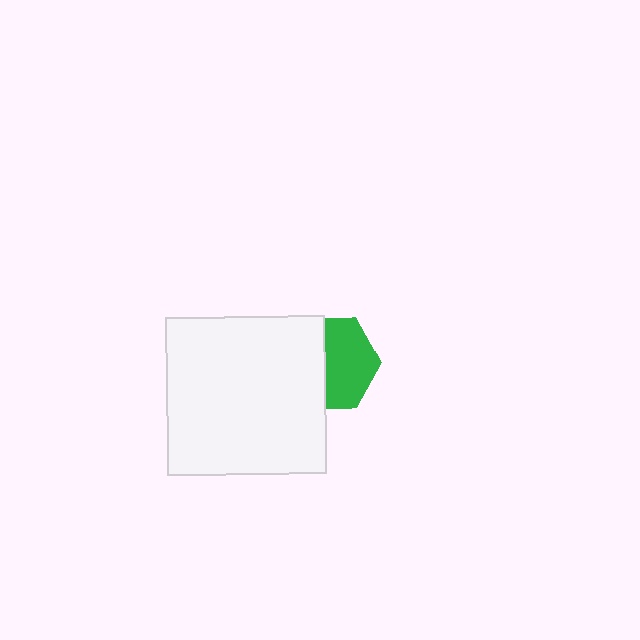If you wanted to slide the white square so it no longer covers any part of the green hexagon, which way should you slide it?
Slide it left — that is the most direct way to separate the two shapes.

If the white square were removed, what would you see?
You would see the complete green hexagon.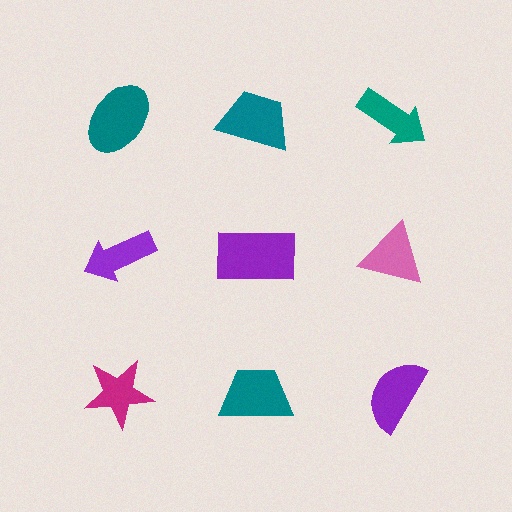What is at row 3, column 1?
A magenta star.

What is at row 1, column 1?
A teal ellipse.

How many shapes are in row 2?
3 shapes.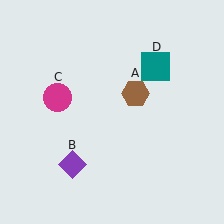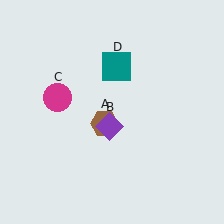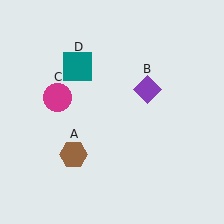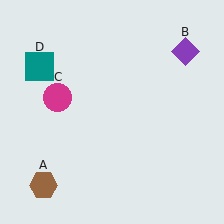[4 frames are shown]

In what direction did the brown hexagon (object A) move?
The brown hexagon (object A) moved down and to the left.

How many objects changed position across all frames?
3 objects changed position: brown hexagon (object A), purple diamond (object B), teal square (object D).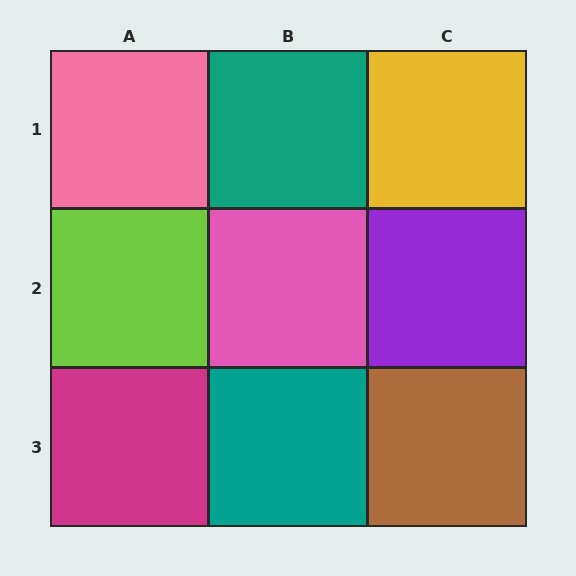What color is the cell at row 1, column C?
Yellow.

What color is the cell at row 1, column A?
Pink.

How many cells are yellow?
1 cell is yellow.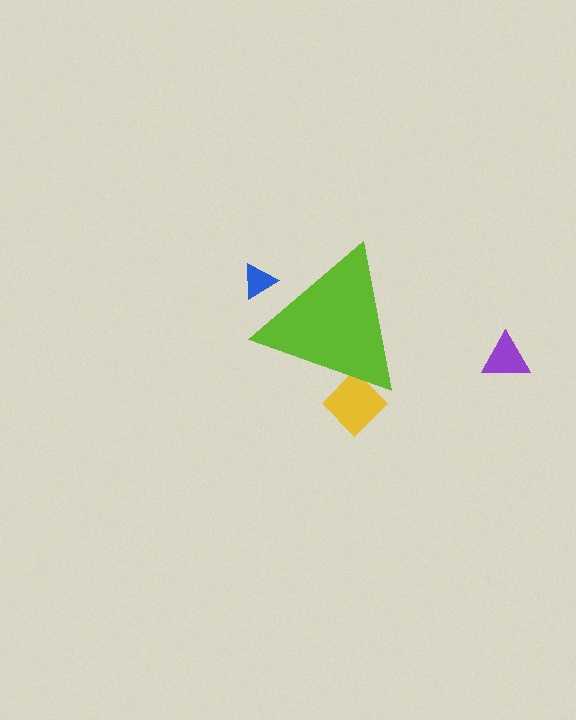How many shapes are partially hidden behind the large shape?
2 shapes are partially hidden.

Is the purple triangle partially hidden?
No, the purple triangle is fully visible.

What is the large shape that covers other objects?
A lime triangle.